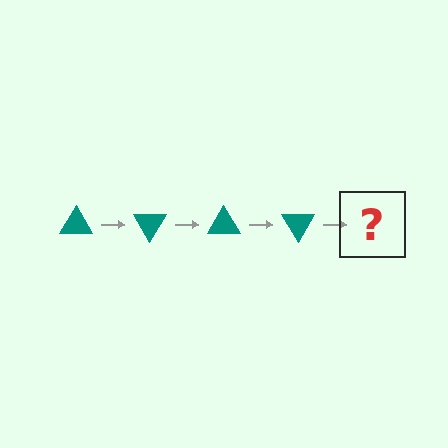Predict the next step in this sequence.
The next step is a teal triangle rotated 240 degrees.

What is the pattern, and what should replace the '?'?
The pattern is that the triangle rotates 60 degrees each step. The '?' should be a teal triangle rotated 240 degrees.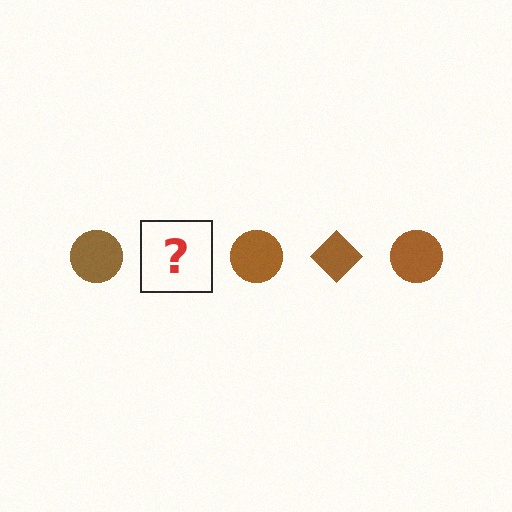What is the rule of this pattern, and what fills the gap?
The rule is that the pattern cycles through circle, diamond shapes in brown. The gap should be filled with a brown diamond.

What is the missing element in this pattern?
The missing element is a brown diamond.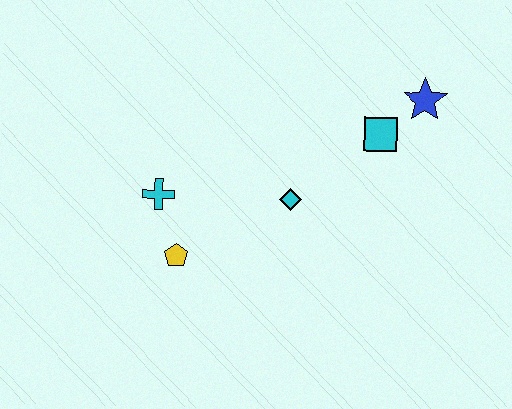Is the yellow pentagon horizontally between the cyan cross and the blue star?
Yes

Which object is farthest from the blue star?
The yellow pentagon is farthest from the blue star.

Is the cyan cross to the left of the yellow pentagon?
Yes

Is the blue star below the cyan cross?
No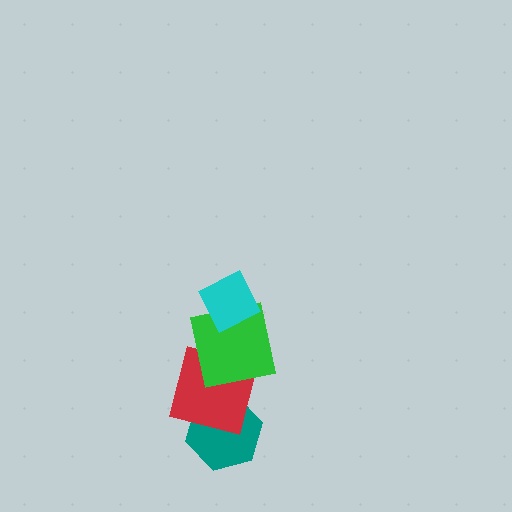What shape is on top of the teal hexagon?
The red square is on top of the teal hexagon.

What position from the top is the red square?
The red square is 3rd from the top.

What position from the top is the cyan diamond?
The cyan diamond is 1st from the top.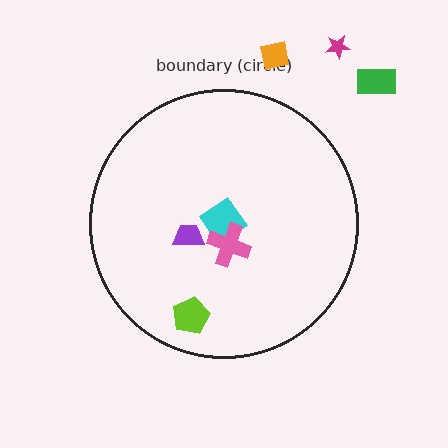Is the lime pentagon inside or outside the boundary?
Inside.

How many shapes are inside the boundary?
4 inside, 3 outside.